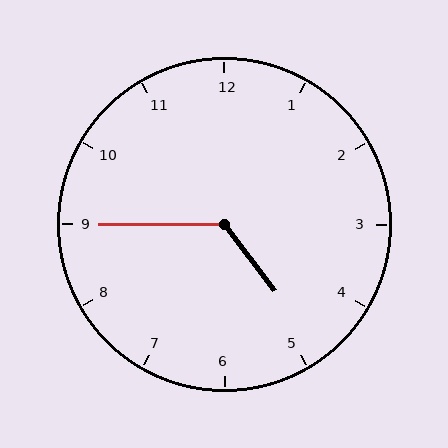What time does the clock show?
4:45.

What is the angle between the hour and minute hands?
Approximately 128 degrees.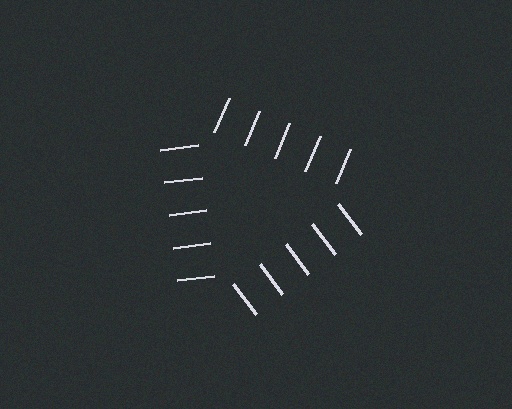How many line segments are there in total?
15 — 5 along each of the 3 edges.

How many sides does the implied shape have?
3 sides — the line-ends trace a triangle.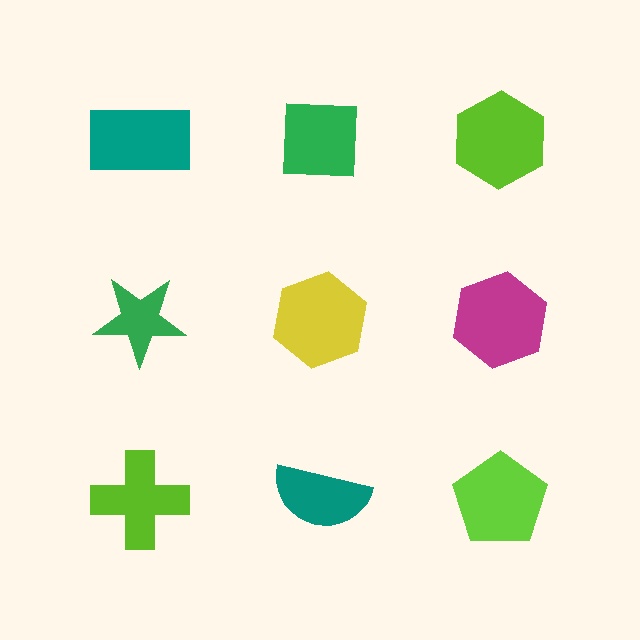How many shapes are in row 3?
3 shapes.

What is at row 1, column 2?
A green square.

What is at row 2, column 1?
A green star.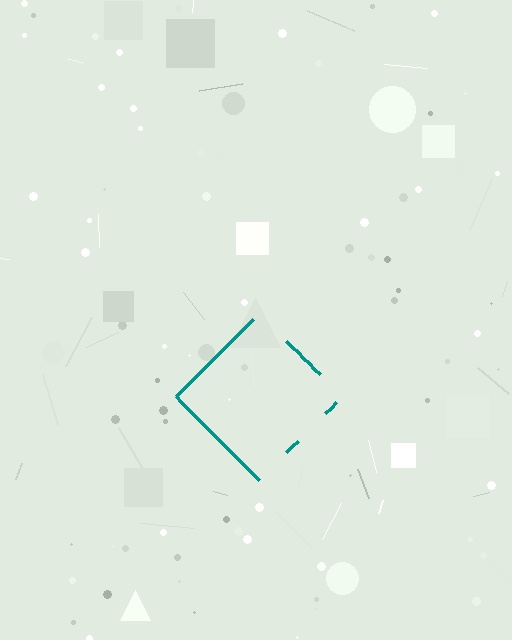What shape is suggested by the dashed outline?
The dashed outline suggests a diamond.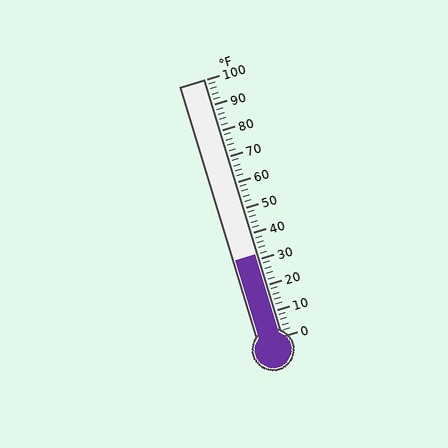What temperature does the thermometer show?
The thermometer shows approximately 32°F.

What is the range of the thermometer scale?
The thermometer scale ranges from 0°F to 100°F.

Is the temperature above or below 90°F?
The temperature is below 90°F.